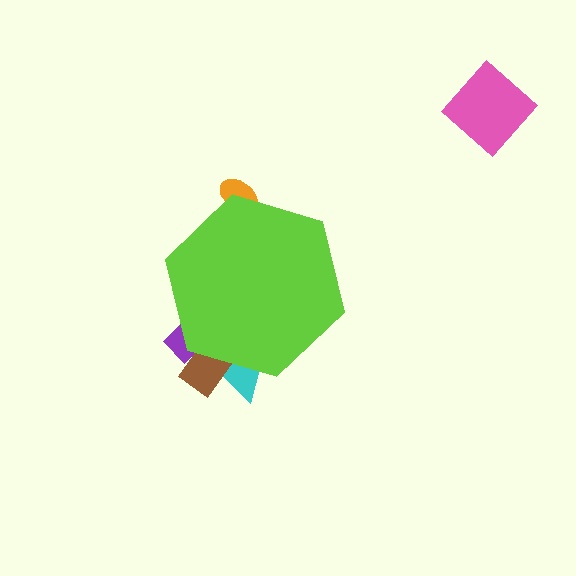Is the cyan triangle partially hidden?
Yes, the cyan triangle is partially hidden behind the lime hexagon.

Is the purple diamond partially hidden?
Yes, the purple diamond is partially hidden behind the lime hexagon.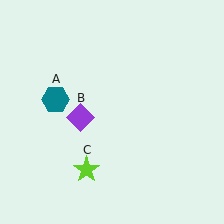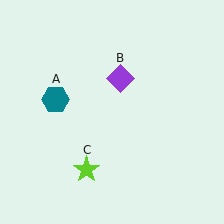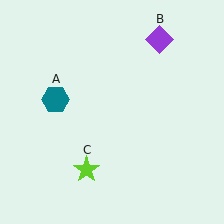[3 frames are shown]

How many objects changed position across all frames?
1 object changed position: purple diamond (object B).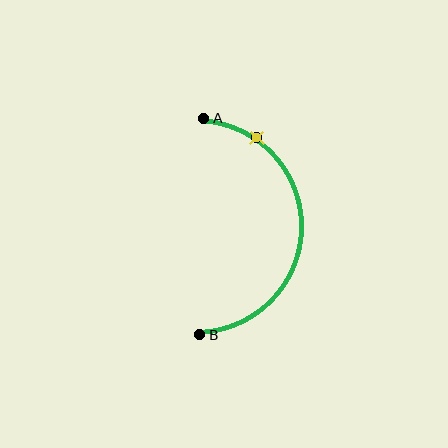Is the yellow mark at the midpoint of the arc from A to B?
No. The yellow mark lies on the arc but is closer to endpoint A. The arc midpoint would be at the point on the curve equidistant along the arc from both A and B.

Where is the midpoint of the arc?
The arc midpoint is the point on the curve farthest from the straight line joining A and B. It sits to the right of that line.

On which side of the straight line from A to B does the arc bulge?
The arc bulges to the right of the straight line connecting A and B.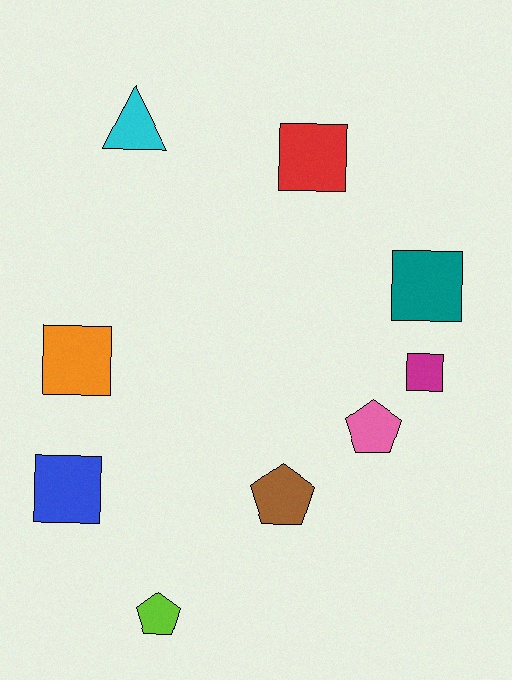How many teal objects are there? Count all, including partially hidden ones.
There is 1 teal object.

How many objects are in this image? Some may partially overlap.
There are 9 objects.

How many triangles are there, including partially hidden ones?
There is 1 triangle.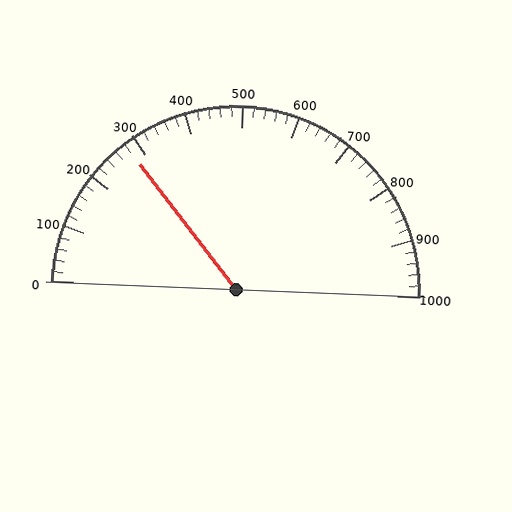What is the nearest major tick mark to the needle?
The nearest major tick mark is 300.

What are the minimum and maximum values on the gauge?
The gauge ranges from 0 to 1000.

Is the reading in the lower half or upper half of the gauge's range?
The reading is in the lower half of the range (0 to 1000).